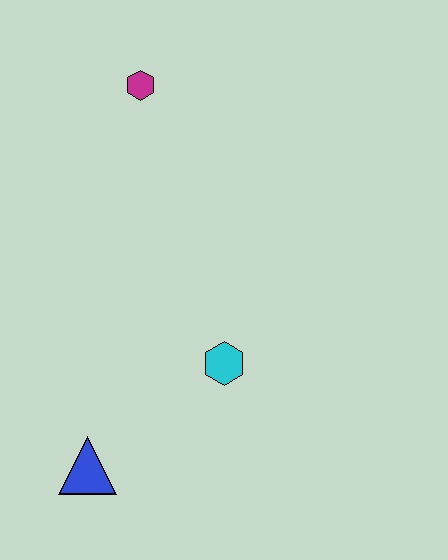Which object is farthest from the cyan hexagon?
The magenta hexagon is farthest from the cyan hexagon.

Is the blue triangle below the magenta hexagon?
Yes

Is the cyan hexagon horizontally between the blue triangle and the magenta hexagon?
No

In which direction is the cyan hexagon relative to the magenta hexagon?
The cyan hexagon is below the magenta hexagon.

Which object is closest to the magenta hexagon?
The cyan hexagon is closest to the magenta hexagon.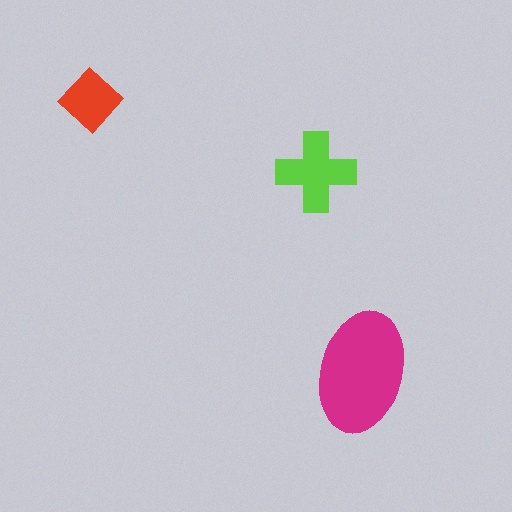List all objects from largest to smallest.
The magenta ellipse, the lime cross, the red diamond.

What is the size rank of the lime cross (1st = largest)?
2nd.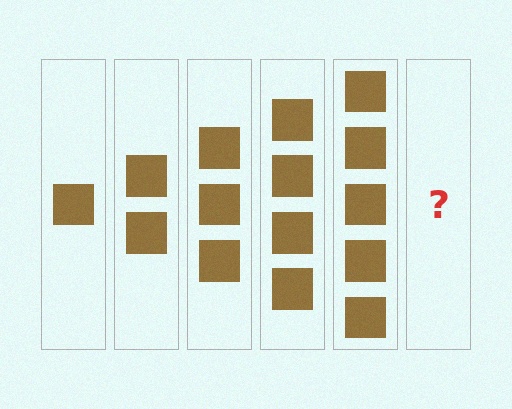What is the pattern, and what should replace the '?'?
The pattern is that each step adds one more square. The '?' should be 6 squares.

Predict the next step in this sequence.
The next step is 6 squares.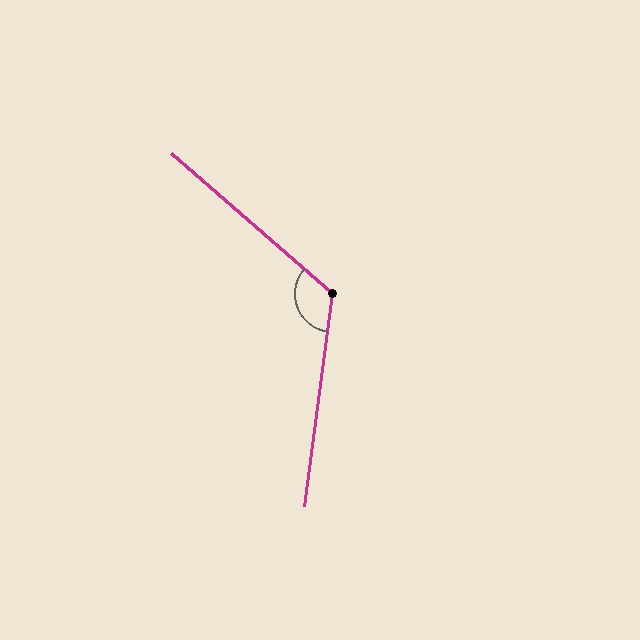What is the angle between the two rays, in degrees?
Approximately 123 degrees.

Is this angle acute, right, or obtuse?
It is obtuse.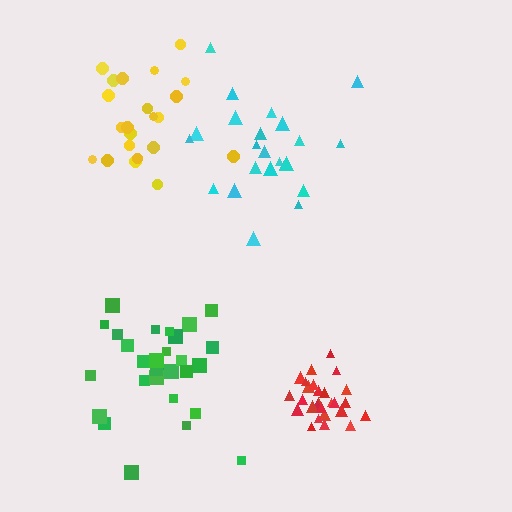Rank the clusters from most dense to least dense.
red, yellow, green, cyan.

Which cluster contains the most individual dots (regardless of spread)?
Green (29).